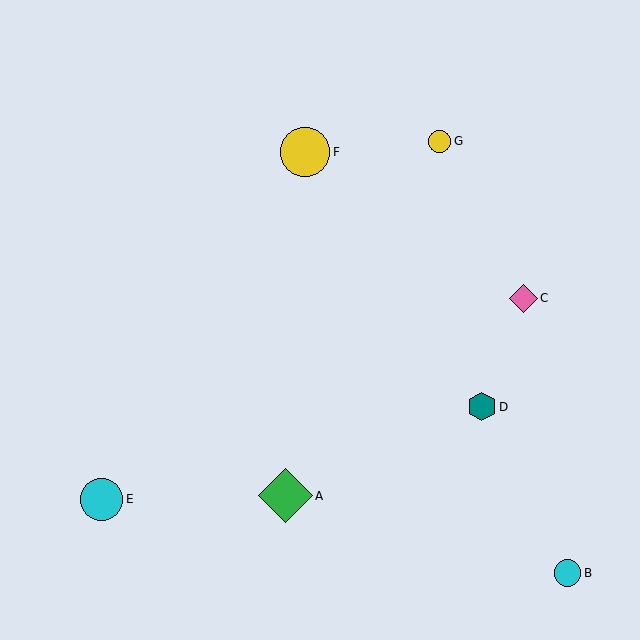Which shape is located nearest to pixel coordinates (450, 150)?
The yellow circle (labeled G) at (440, 141) is nearest to that location.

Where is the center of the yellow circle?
The center of the yellow circle is at (305, 152).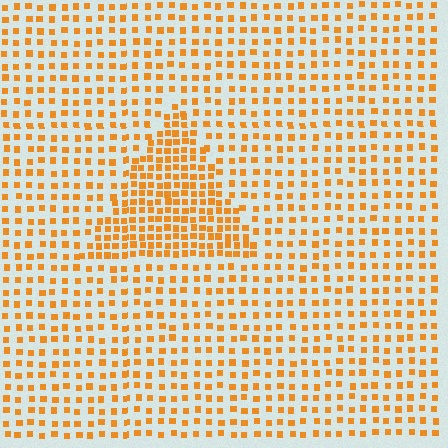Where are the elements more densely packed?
The elements are more densely packed inside the triangle boundary.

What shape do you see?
I see a triangle.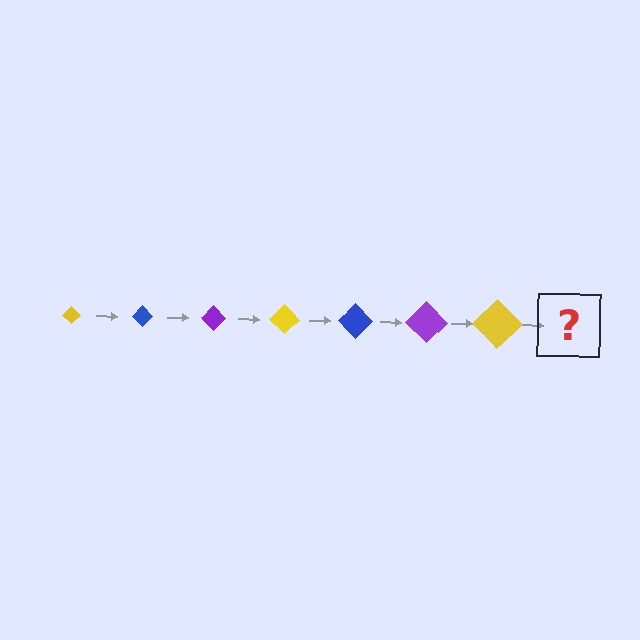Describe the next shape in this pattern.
It should be a blue diamond, larger than the previous one.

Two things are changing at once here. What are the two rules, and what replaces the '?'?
The two rules are that the diamond grows larger each step and the color cycles through yellow, blue, and purple. The '?' should be a blue diamond, larger than the previous one.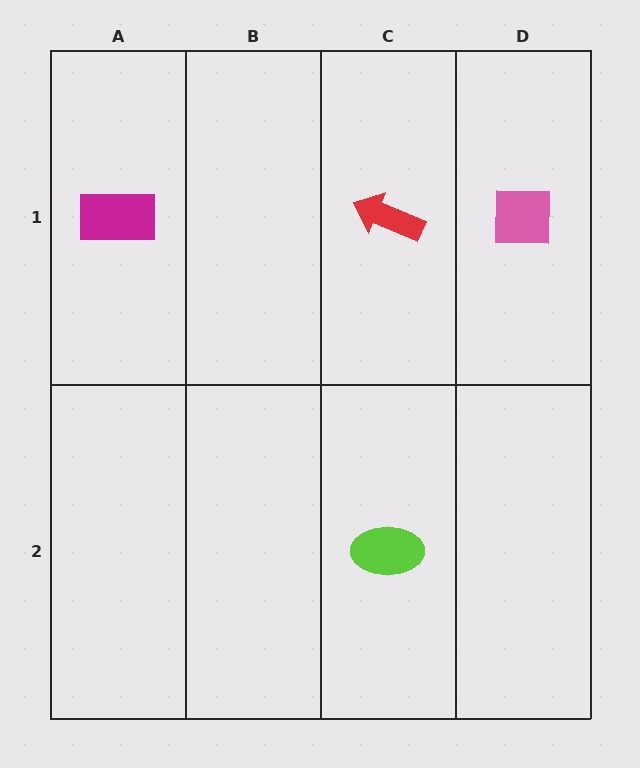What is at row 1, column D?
A pink square.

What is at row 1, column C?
A red arrow.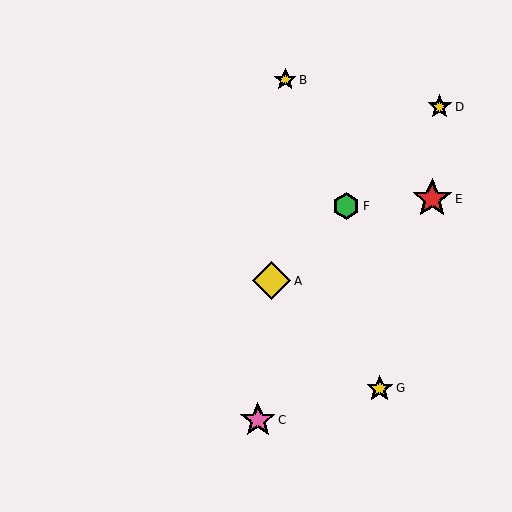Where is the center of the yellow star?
The center of the yellow star is at (285, 80).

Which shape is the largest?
The red star (labeled E) is the largest.